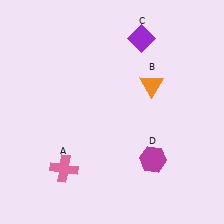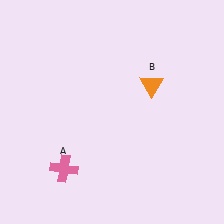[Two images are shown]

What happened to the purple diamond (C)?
The purple diamond (C) was removed in Image 2. It was in the top-right area of Image 1.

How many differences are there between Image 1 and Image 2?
There are 2 differences between the two images.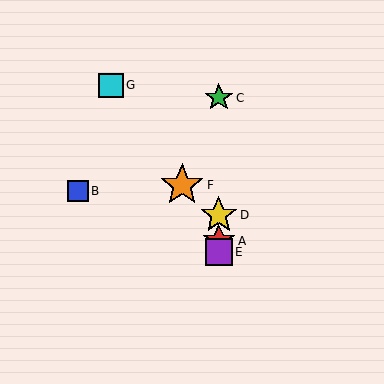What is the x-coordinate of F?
Object F is at x≈182.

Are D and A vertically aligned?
Yes, both are at x≈219.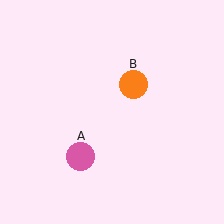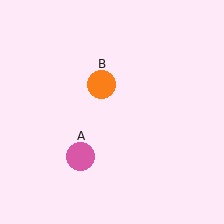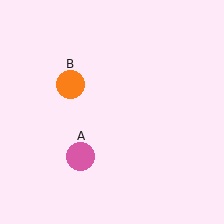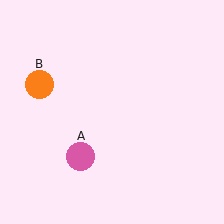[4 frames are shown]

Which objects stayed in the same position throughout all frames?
Pink circle (object A) remained stationary.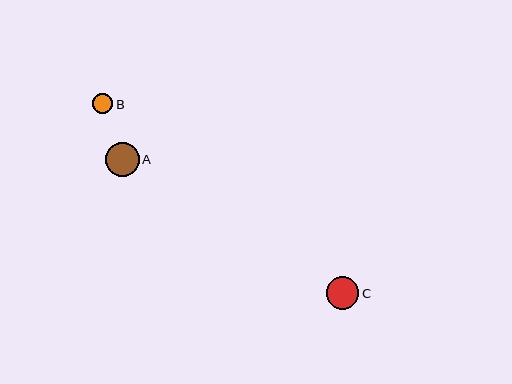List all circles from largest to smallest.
From largest to smallest: A, C, B.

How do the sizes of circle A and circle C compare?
Circle A and circle C are approximately the same size.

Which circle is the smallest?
Circle B is the smallest with a size of approximately 20 pixels.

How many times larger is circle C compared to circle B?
Circle C is approximately 1.6 times the size of circle B.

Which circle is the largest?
Circle A is the largest with a size of approximately 34 pixels.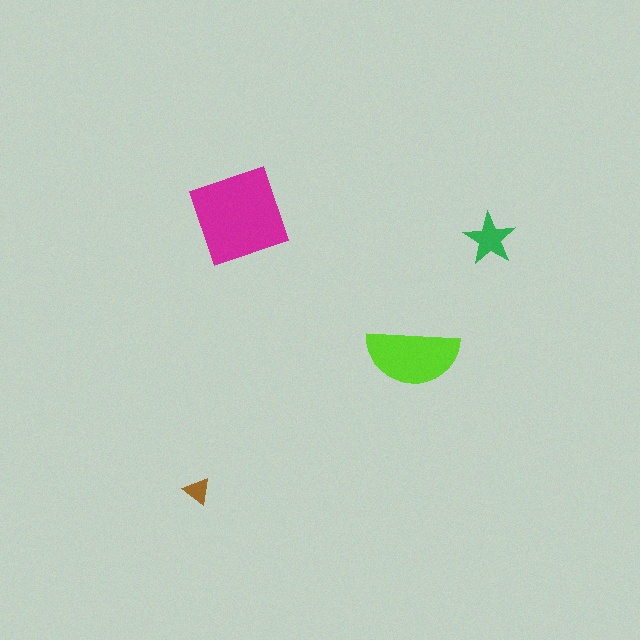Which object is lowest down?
The brown triangle is bottommost.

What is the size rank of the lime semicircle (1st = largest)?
2nd.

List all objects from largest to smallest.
The magenta square, the lime semicircle, the green star, the brown triangle.